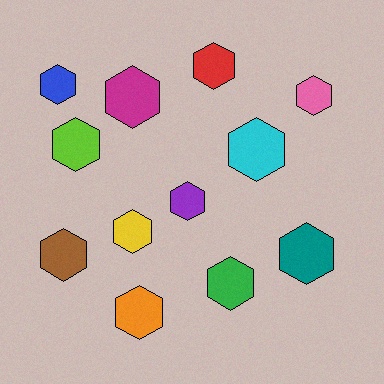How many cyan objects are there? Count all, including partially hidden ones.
There is 1 cyan object.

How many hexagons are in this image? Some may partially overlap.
There are 12 hexagons.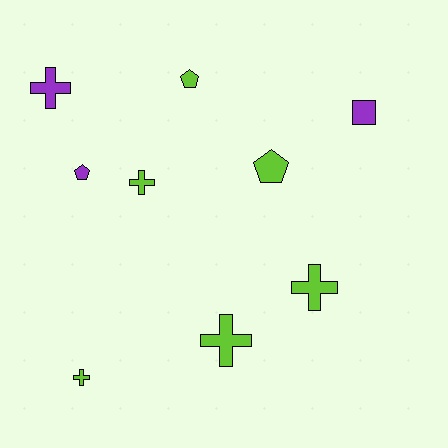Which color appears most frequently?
Lime, with 6 objects.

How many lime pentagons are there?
There are 2 lime pentagons.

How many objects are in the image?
There are 9 objects.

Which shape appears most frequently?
Cross, with 5 objects.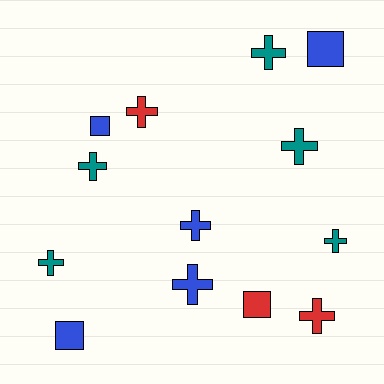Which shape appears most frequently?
Cross, with 9 objects.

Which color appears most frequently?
Teal, with 5 objects.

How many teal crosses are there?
There are 5 teal crosses.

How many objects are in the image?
There are 13 objects.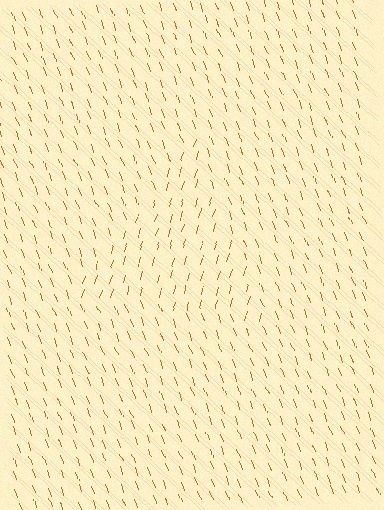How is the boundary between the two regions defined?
The boundary is defined purely by a change in line orientation (approximately 37 degrees difference). All lines are the same color and thickness.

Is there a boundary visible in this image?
Yes, there is a texture boundary formed by a change in line orientation.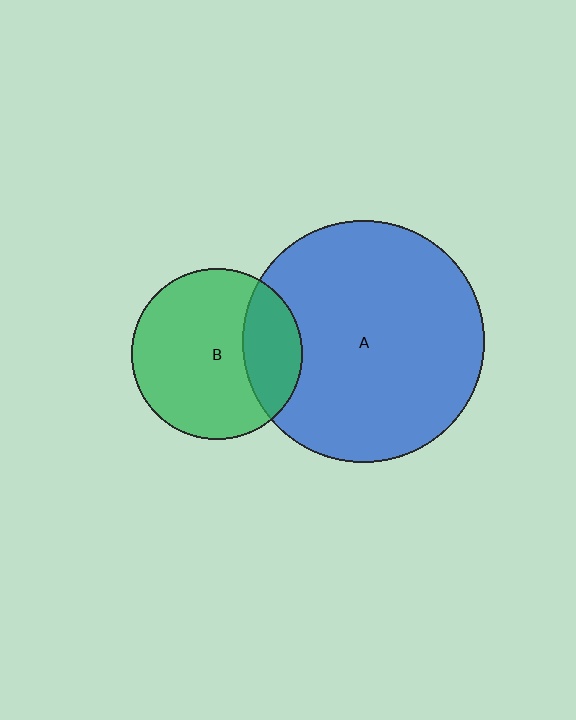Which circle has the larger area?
Circle A (blue).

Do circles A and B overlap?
Yes.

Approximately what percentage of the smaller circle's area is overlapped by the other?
Approximately 25%.